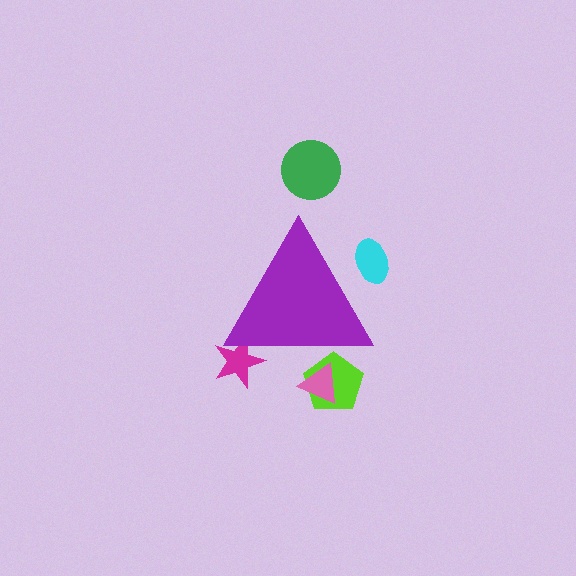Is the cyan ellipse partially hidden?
Yes, the cyan ellipse is partially hidden behind the purple triangle.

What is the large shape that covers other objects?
A purple triangle.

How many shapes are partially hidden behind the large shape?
4 shapes are partially hidden.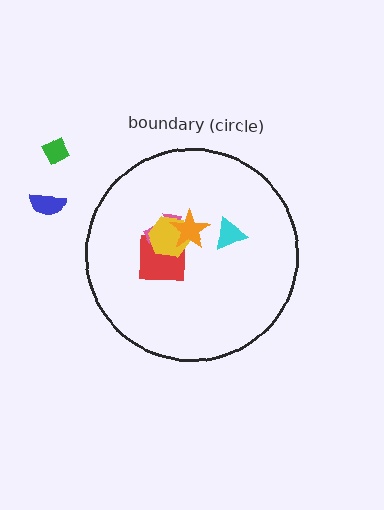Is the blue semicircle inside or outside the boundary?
Outside.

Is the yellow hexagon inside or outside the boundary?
Inside.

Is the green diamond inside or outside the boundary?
Outside.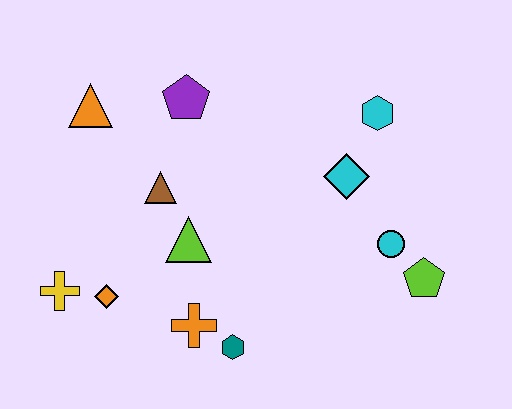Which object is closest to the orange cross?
The teal hexagon is closest to the orange cross.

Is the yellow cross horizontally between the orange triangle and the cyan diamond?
No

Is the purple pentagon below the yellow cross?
No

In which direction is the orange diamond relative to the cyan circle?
The orange diamond is to the left of the cyan circle.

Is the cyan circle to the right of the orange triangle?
Yes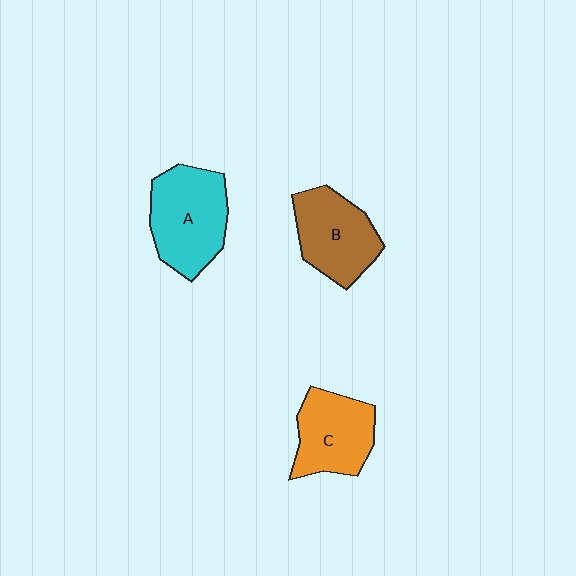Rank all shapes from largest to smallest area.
From largest to smallest: A (cyan), B (brown), C (orange).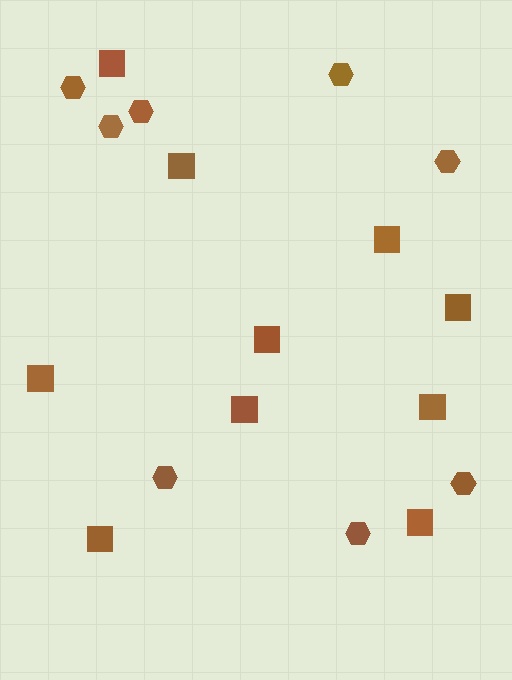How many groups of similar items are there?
There are 2 groups: one group of squares (10) and one group of hexagons (8).